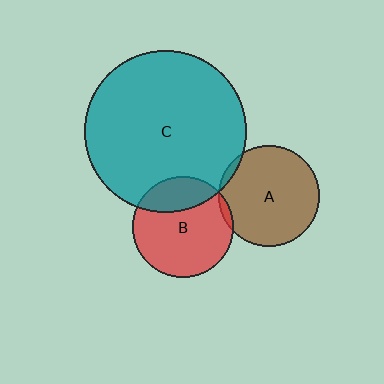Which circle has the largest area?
Circle C (teal).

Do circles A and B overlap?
Yes.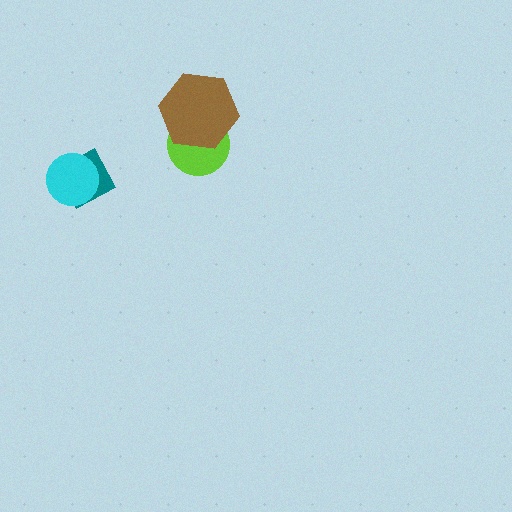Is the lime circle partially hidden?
Yes, it is partially covered by another shape.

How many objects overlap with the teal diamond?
1 object overlaps with the teal diamond.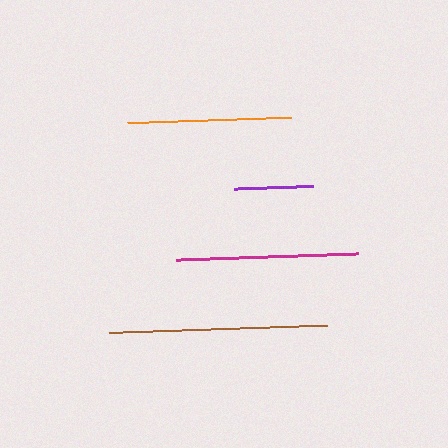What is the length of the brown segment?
The brown segment is approximately 218 pixels long.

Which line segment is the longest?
The brown line is the longest at approximately 218 pixels.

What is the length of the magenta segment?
The magenta segment is approximately 182 pixels long.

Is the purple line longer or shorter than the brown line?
The brown line is longer than the purple line.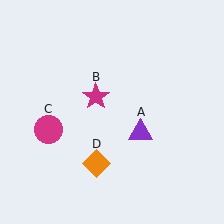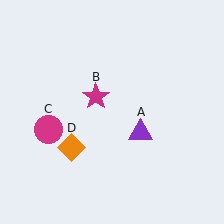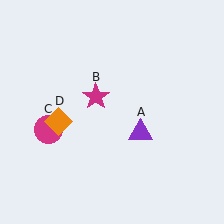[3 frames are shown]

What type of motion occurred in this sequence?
The orange diamond (object D) rotated clockwise around the center of the scene.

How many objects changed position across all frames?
1 object changed position: orange diamond (object D).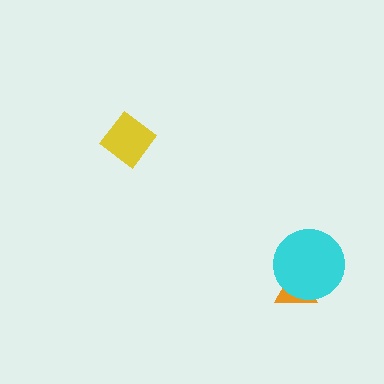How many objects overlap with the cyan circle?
1 object overlaps with the cyan circle.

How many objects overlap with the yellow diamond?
0 objects overlap with the yellow diamond.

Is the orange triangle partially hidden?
Yes, it is partially covered by another shape.